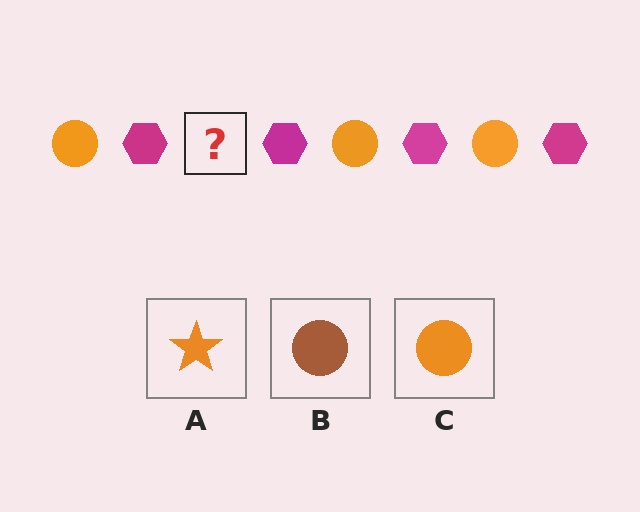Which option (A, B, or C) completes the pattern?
C.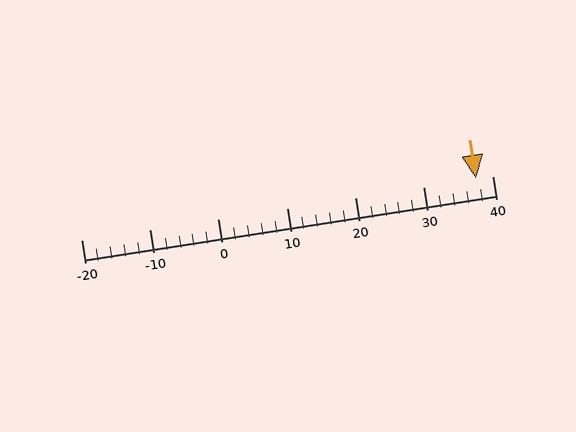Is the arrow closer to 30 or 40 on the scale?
The arrow is closer to 40.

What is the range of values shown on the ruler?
The ruler shows values from -20 to 40.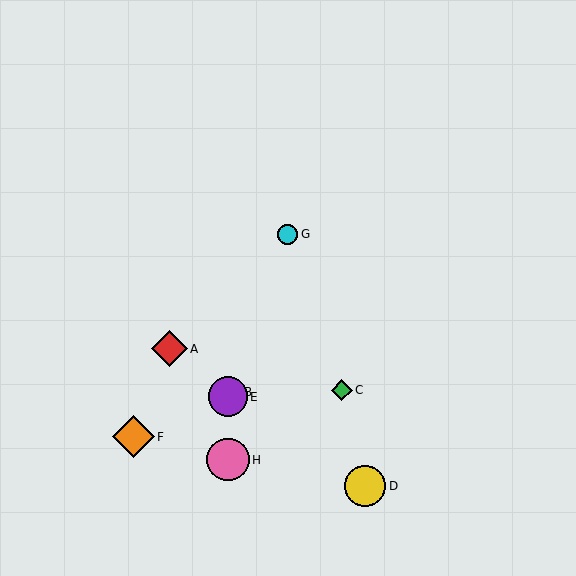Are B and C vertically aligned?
No, B is at x≈228 and C is at x≈342.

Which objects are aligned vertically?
Objects B, E, H are aligned vertically.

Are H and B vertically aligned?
Yes, both are at x≈228.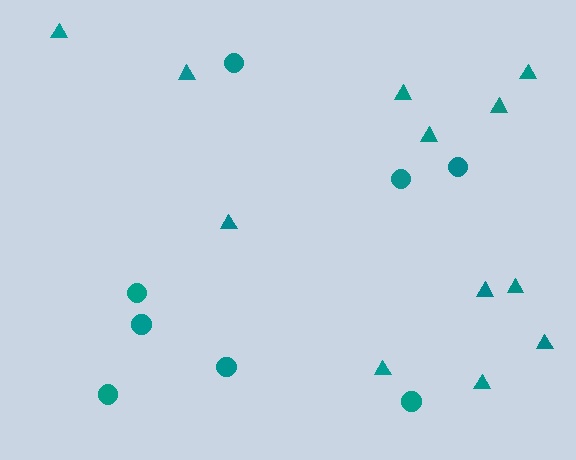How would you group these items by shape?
There are 2 groups: one group of triangles (12) and one group of circles (8).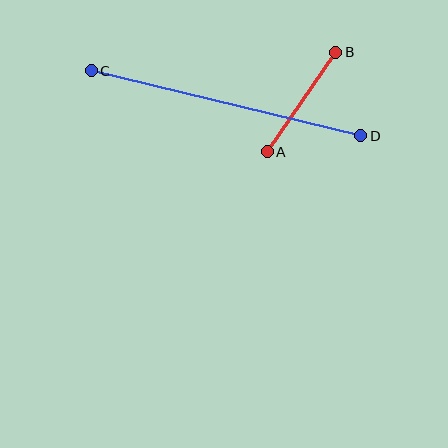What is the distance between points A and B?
The distance is approximately 121 pixels.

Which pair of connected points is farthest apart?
Points C and D are farthest apart.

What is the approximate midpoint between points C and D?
The midpoint is at approximately (226, 103) pixels.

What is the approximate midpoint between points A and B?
The midpoint is at approximately (301, 102) pixels.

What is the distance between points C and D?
The distance is approximately 277 pixels.